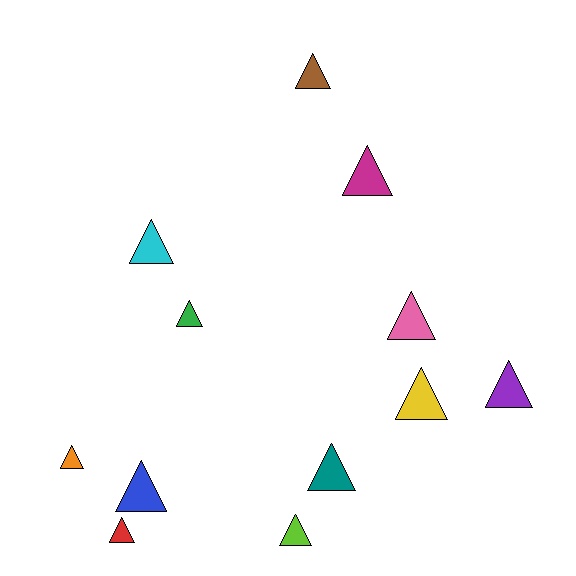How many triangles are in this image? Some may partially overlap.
There are 12 triangles.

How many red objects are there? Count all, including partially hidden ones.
There is 1 red object.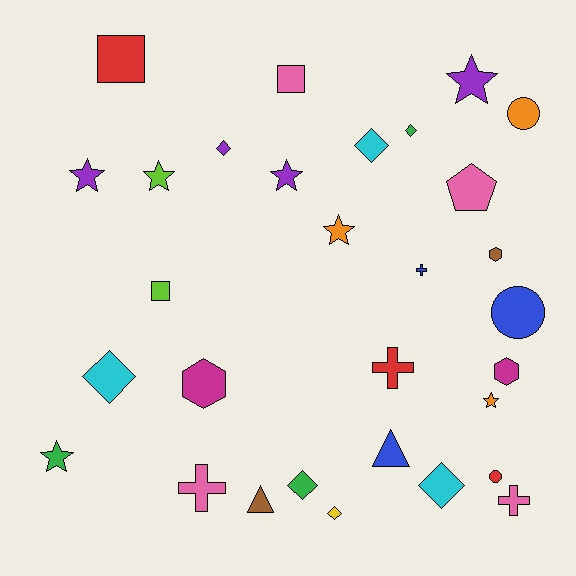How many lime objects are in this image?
There are 2 lime objects.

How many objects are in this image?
There are 30 objects.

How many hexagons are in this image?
There are 3 hexagons.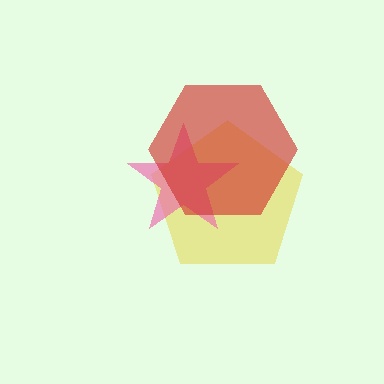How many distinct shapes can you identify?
There are 3 distinct shapes: a yellow pentagon, a pink star, a red hexagon.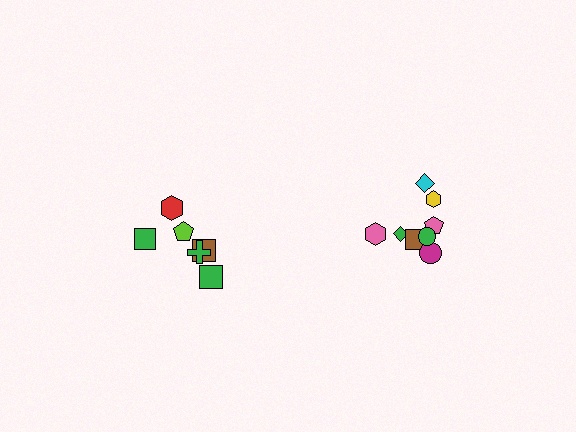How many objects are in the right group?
There are 8 objects.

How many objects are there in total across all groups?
There are 14 objects.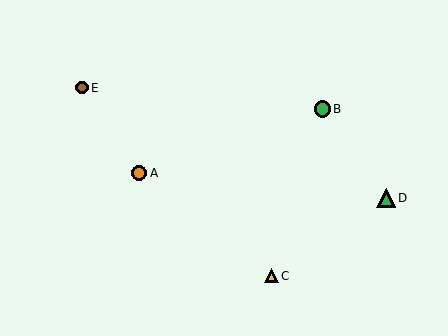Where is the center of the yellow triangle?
The center of the yellow triangle is at (271, 276).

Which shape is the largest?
The green triangle (labeled D) is the largest.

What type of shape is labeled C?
Shape C is a yellow triangle.